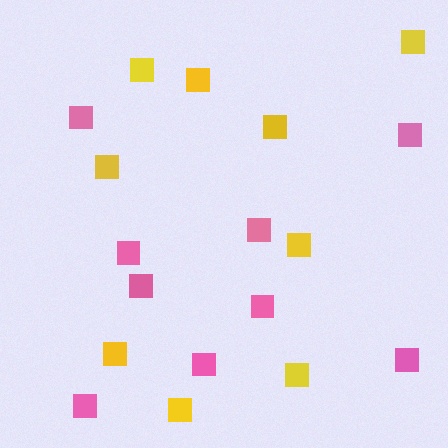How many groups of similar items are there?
There are 2 groups: one group of pink squares (9) and one group of yellow squares (9).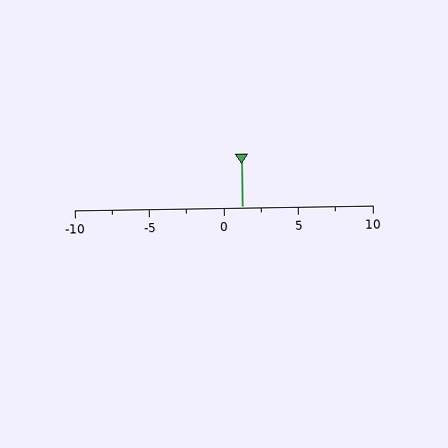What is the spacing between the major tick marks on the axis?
The major ticks are spaced 5 apart.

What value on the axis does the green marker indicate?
The marker indicates approximately 1.2.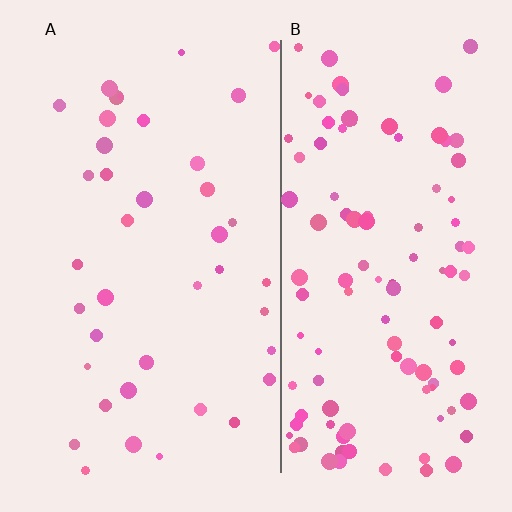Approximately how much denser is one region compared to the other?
Approximately 2.7× — region B over region A.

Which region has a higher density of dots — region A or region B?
B (the right).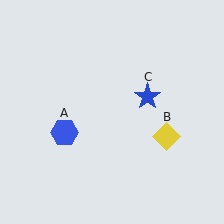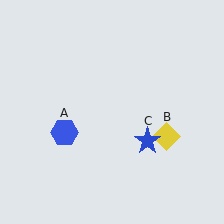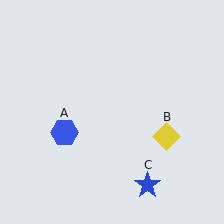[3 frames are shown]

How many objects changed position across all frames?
1 object changed position: blue star (object C).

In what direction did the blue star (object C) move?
The blue star (object C) moved down.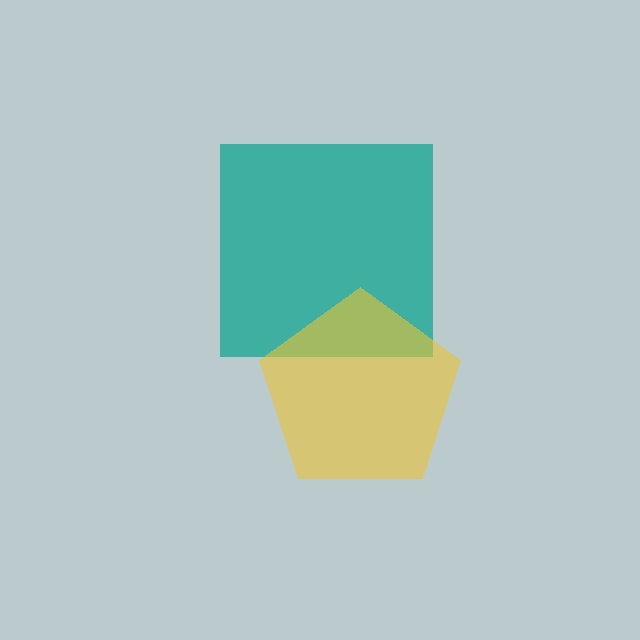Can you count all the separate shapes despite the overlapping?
Yes, there are 2 separate shapes.